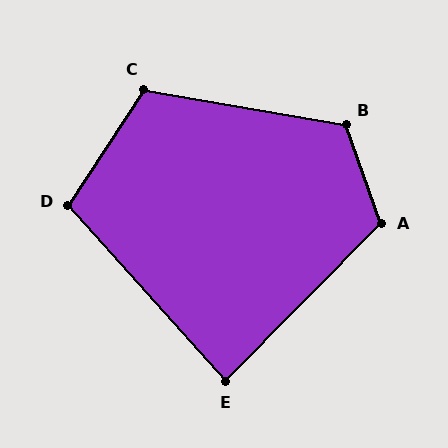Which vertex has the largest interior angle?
B, at approximately 120 degrees.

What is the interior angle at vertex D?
Approximately 105 degrees (obtuse).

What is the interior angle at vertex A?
Approximately 116 degrees (obtuse).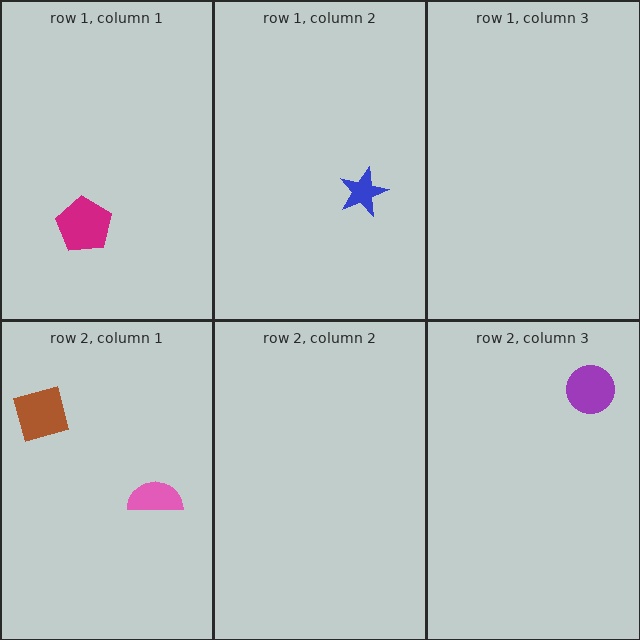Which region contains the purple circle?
The row 2, column 3 region.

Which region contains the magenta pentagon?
The row 1, column 1 region.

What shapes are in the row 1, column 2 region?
The blue star.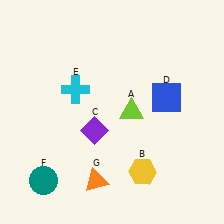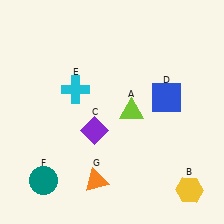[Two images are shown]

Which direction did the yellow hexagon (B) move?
The yellow hexagon (B) moved right.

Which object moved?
The yellow hexagon (B) moved right.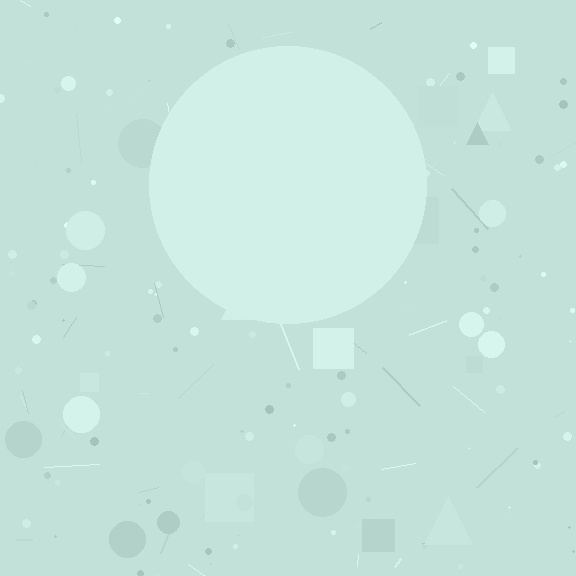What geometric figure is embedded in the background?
A circle is embedded in the background.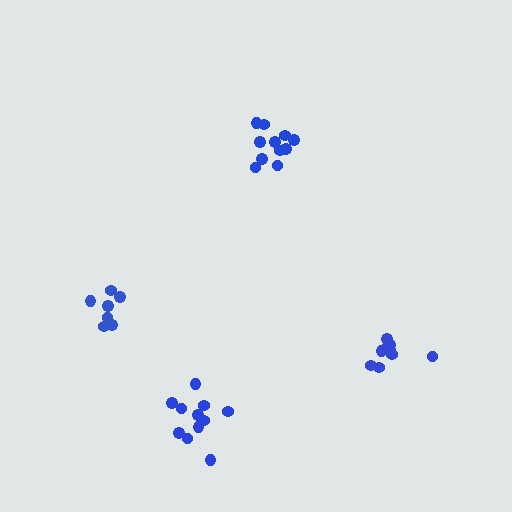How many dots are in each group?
Group 1: 9 dots, Group 2: 11 dots, Group 3: 7 dots, Group 4: 11 dots (38 total).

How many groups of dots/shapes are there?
There are 4 groups.